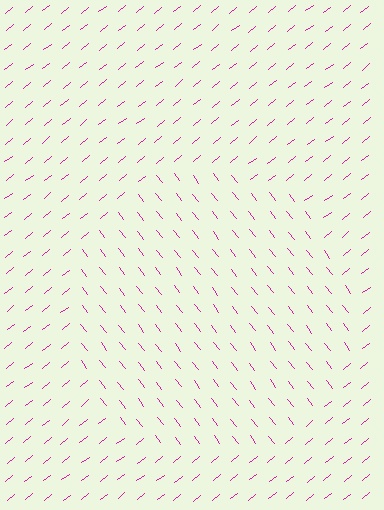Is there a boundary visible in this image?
Yes, there is a texture boundary formed by a change in line orientation.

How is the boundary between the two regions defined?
The boundary is defined purely by a change in line orientation (approximately 89 degrees difference). All lines are the same color and thickness.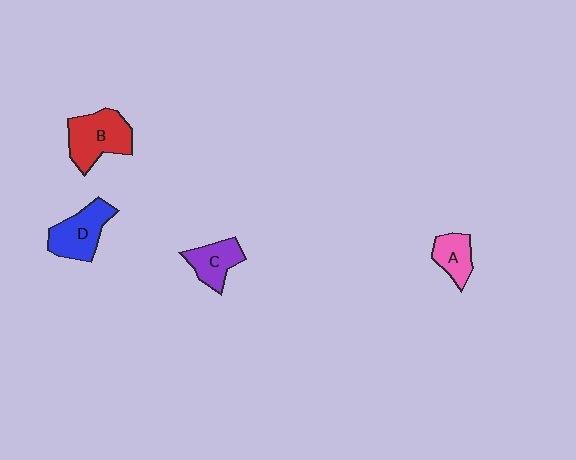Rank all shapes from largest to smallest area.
From largest to smallest: B (red), D (blue), C (purple), A (pink).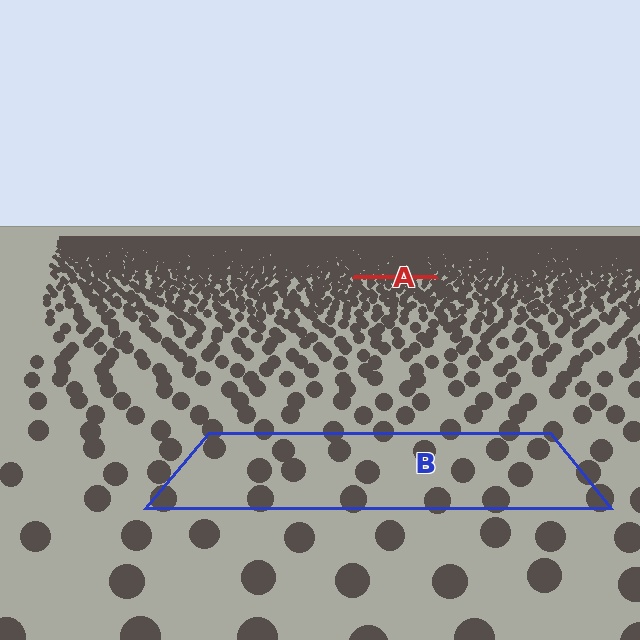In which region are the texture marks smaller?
The texture marks are smaller in region A, because it is farther away.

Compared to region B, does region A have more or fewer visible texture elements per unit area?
Region A has more texture elements per unit area — they are packed more densely because it is farther away.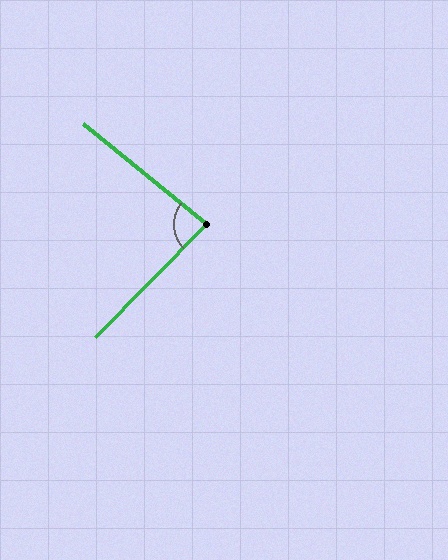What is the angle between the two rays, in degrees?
Approximately 84 degrees.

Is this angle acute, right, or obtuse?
It is acute.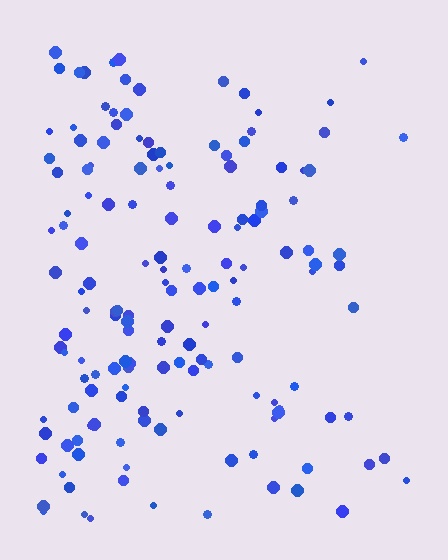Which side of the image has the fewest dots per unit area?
The right.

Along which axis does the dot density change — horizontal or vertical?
Horizontal.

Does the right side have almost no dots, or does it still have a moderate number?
Still a moderate number, just noticeably fewer than the left.